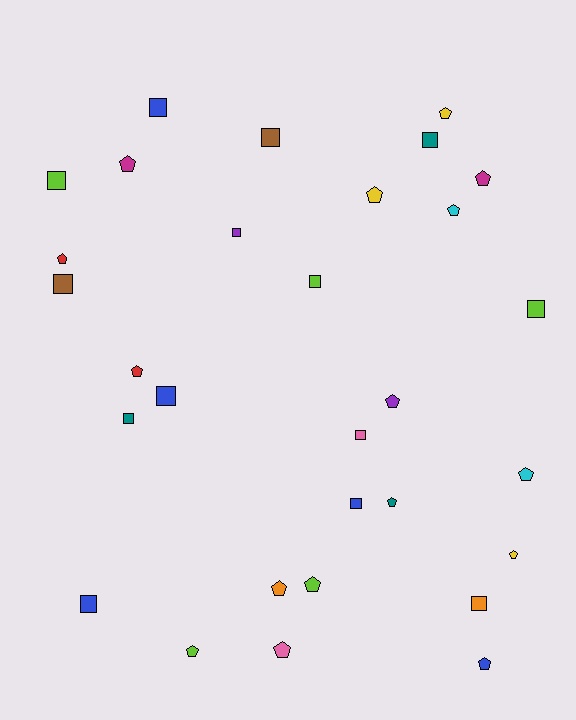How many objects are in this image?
There are 30 objects.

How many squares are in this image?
There are 14 squares.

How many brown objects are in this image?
There are 2 brown objects.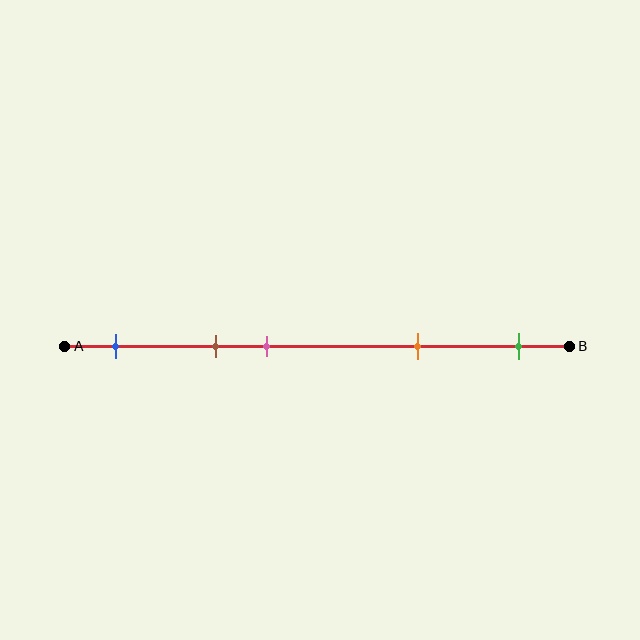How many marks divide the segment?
There are 5 marks dividing the segment.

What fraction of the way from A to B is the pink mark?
The pink mark is approximately 40% (0.4) of the way from A to B.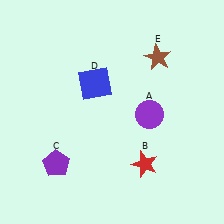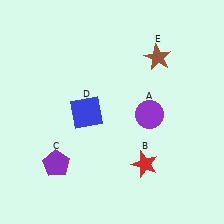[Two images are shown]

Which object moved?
The blue square (D) moved down.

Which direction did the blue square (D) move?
The blue square (D) moved down.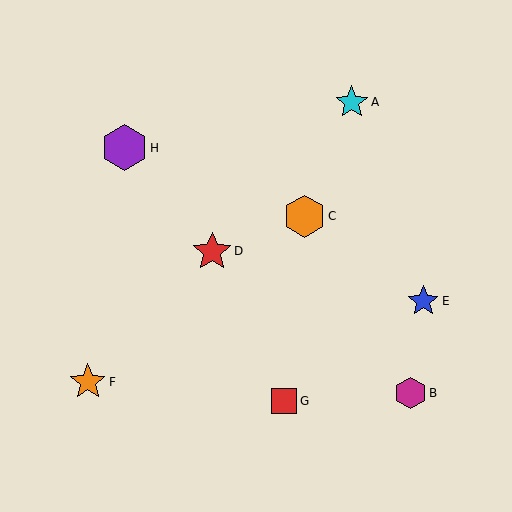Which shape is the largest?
The purple hexagon (labeled H) is the largest.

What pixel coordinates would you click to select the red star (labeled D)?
Click at (212, 251) to select the red star D.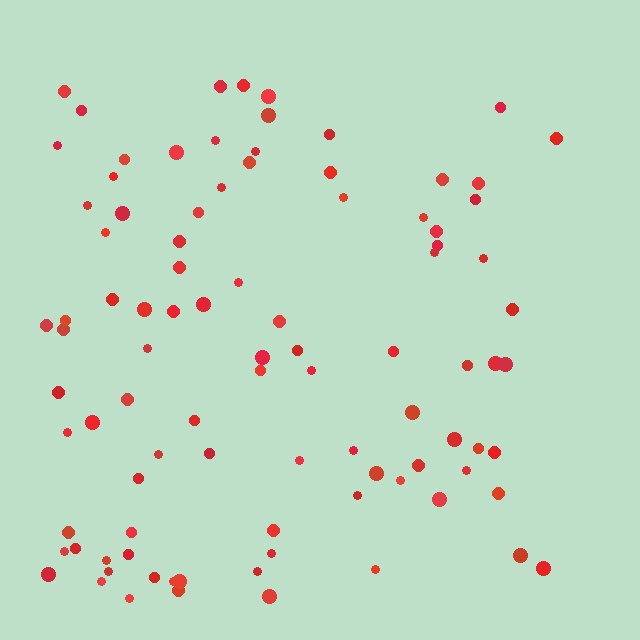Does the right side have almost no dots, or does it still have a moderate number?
Still a moderate number, just noticeably fewer than the left.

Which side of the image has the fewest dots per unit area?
The right.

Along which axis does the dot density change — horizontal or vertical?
Horizontal.